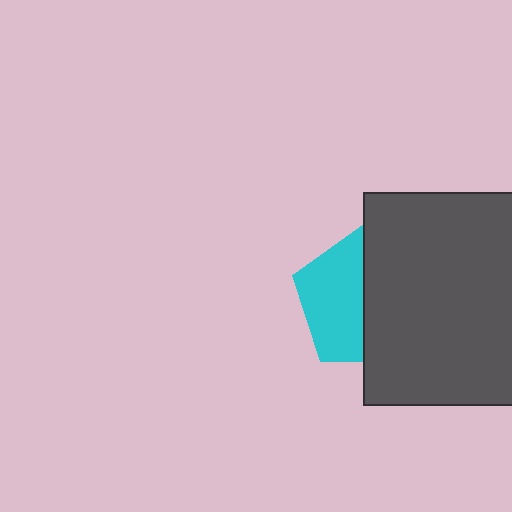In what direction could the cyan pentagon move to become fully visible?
The cyan pentagon could move left. That would shift it out from behind the dark gray square entirely.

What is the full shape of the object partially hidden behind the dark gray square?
The partially hidden object is a cyan pentagon.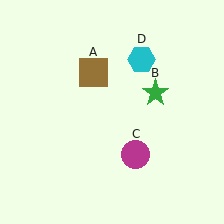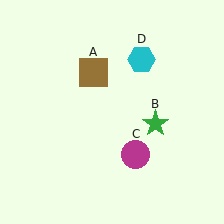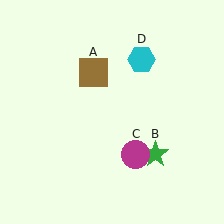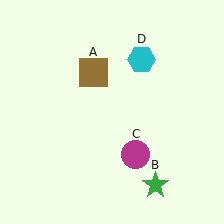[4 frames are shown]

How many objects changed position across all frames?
1 object changed position: green star (object B).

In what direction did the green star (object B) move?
The green star (object B) moved down.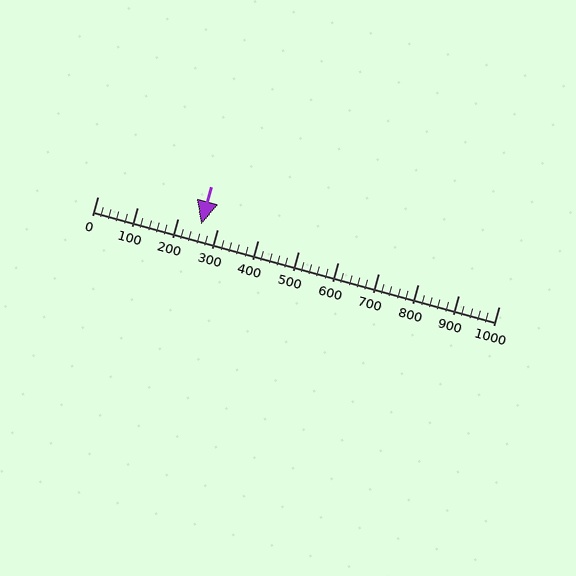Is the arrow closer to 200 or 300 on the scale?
The arrow is closer to 300.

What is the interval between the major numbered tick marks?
The major tick marks are spaced 100 units apart.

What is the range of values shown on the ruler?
The ruler shows values from 0 to 1000.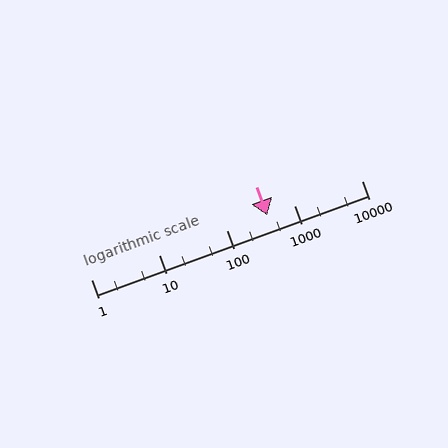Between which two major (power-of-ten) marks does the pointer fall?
The pointer is between 100 and 1000.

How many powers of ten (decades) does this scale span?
The scale spans 4 decades, from 1 to 10000.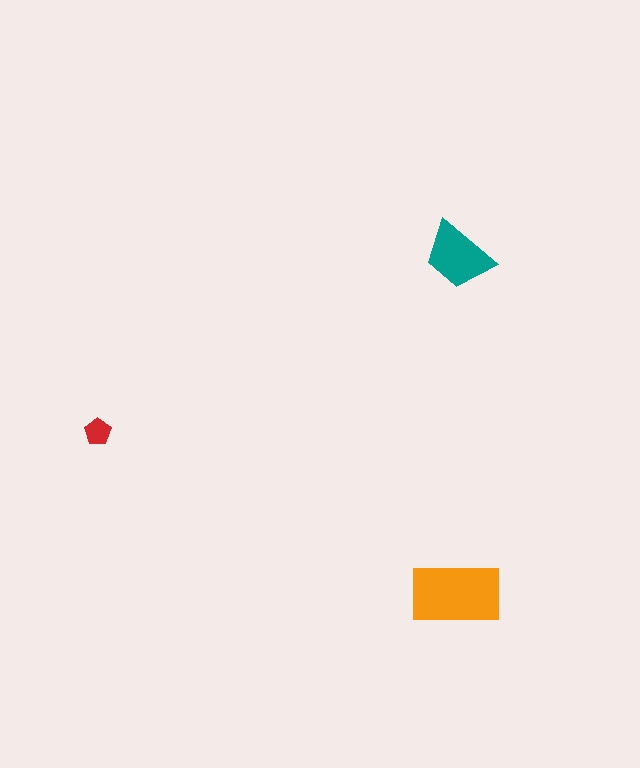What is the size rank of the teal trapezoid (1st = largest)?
2nd.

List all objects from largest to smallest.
The orange rectangle, the teal trapezoid, the red pentagon.